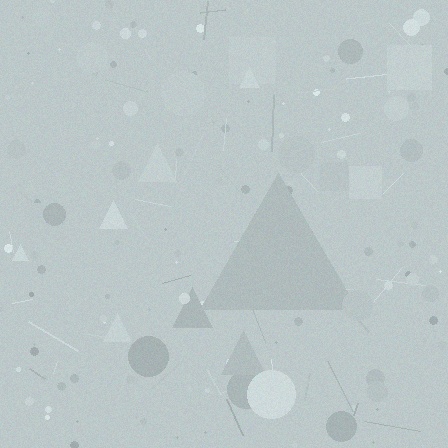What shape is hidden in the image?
A triangle is hidden in the image.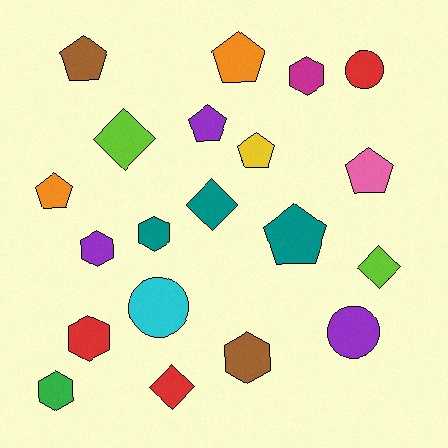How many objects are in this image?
There are 20 objects.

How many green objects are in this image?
There is 1 green object.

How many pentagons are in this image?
There are 7 pentagons.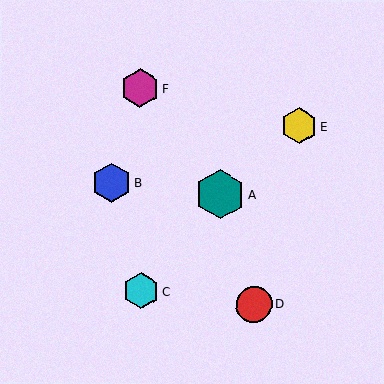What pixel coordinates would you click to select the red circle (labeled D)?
Click at (254, 304) to select the red circle D.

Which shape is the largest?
The teal hexagon (labeled A) is the largest.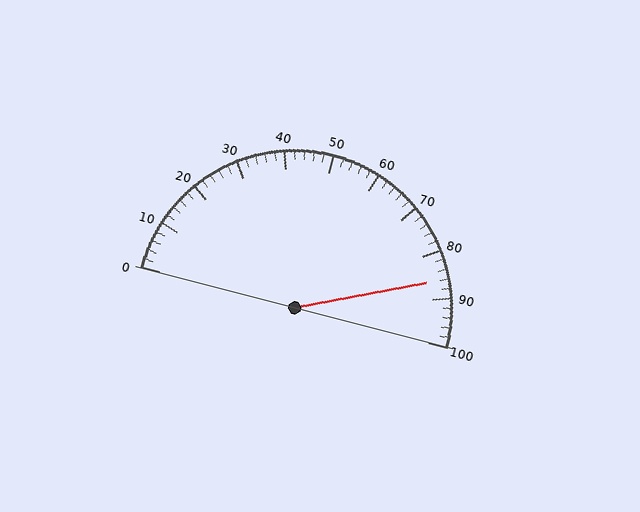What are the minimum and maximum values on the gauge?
The gauge ranges from 0 to 100.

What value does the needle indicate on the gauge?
The needle indicates approximately 86.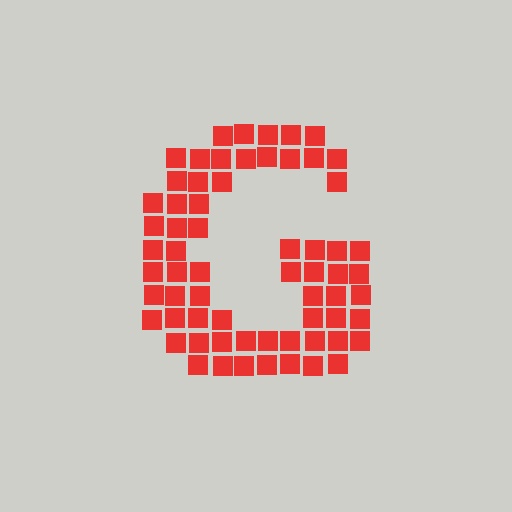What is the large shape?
The large shape is the letter G.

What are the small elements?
The small elements are squares.